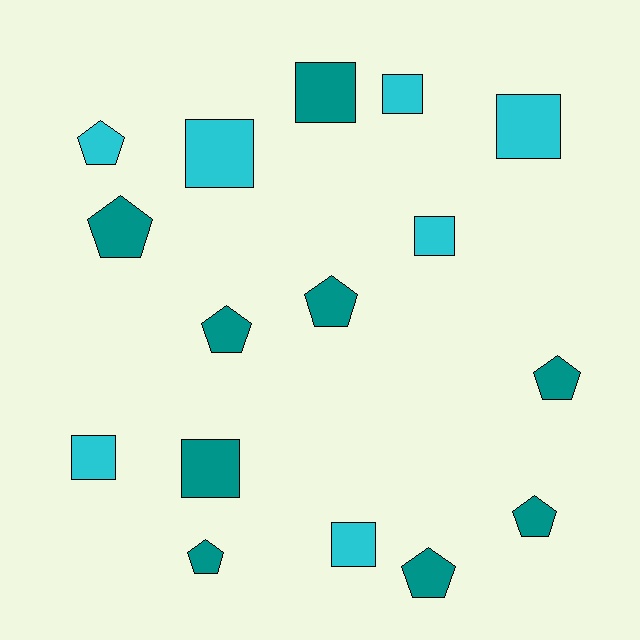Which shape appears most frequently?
Pentagon, with 8 objects.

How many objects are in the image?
There are 16 objects.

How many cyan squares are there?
There are 6 cyan squares.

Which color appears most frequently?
Teal, with 9 objects.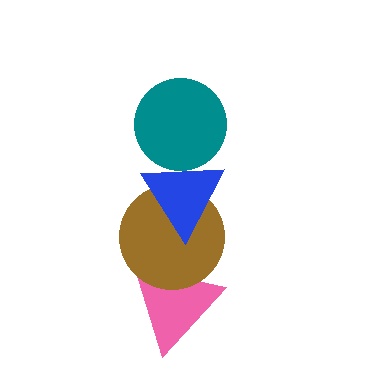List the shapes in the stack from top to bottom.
From top to bottom: the teal circle, the blue triangle, the brown circle, the pink triangle.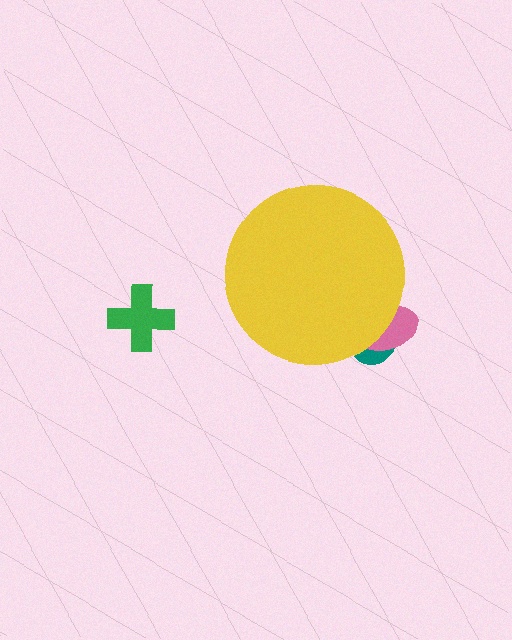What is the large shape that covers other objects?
A yellow circle.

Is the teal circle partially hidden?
Yes, the teal circle is partially hidden behind the yellow circle.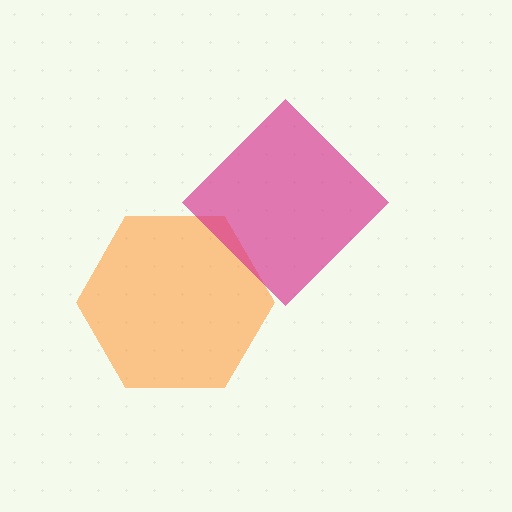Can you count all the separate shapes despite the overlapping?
Yes, there are 2 separate shapes.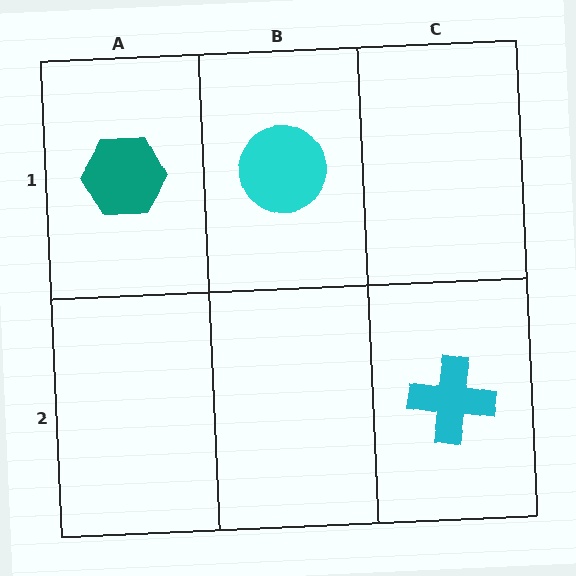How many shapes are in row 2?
1 shape.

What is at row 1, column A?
A teal hexagon.